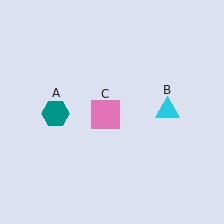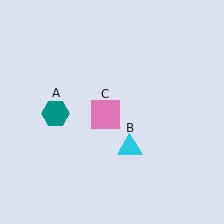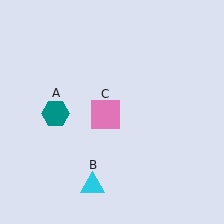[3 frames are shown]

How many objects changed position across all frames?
1 object changed position: cyan triangle (object B).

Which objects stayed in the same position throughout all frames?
Teal hexagon (object A) and pink square (object C) remained stationary.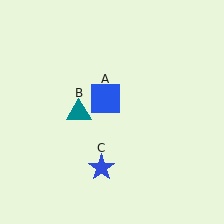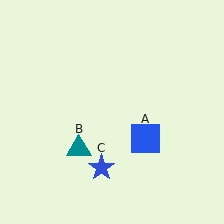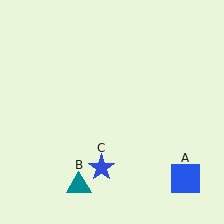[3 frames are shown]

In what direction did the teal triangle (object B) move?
The teal triangle (object B) moved down.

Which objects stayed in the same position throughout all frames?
Blue star (object C) remained stationary.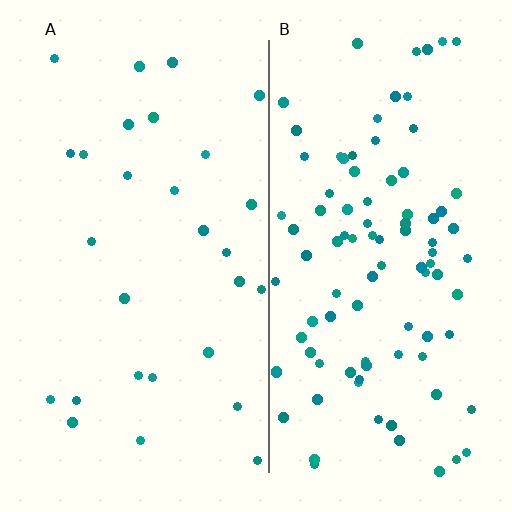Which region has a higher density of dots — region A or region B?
B (the right).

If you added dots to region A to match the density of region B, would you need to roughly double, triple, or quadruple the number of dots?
Approximately triple.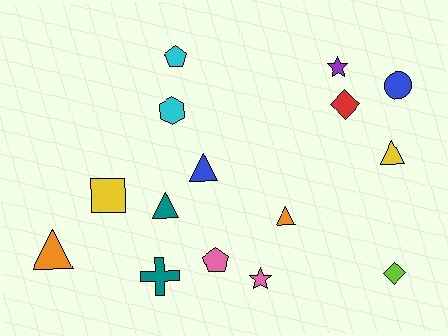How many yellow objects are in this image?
There are 2 yellow objects.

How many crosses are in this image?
There is 1 cross.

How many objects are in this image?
There are 15 objects.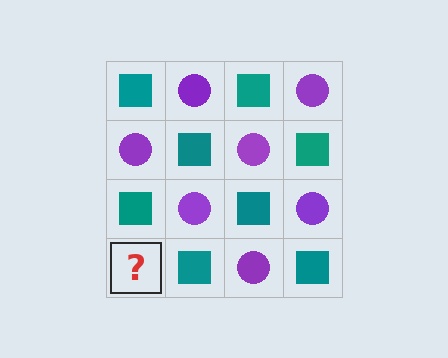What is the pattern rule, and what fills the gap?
The rule is that it alternates teal square and purple circle in a checkerboard pattern. The gap should be filled with a purple circle.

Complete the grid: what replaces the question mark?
The question mark should be replaced with a purple circle.